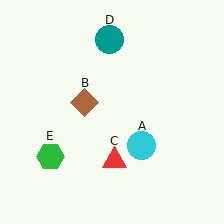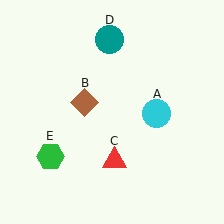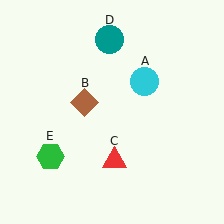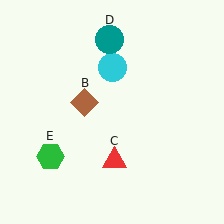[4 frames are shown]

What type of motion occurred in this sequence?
The cyan circle (object A) rotated counterclockwise around the center of the scene.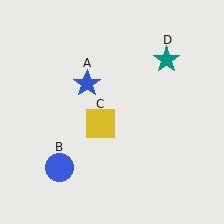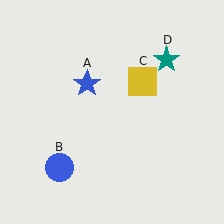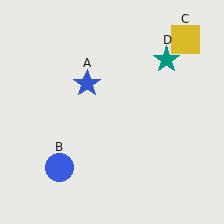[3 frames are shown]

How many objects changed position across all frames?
1 object changed position: yellow square (object C).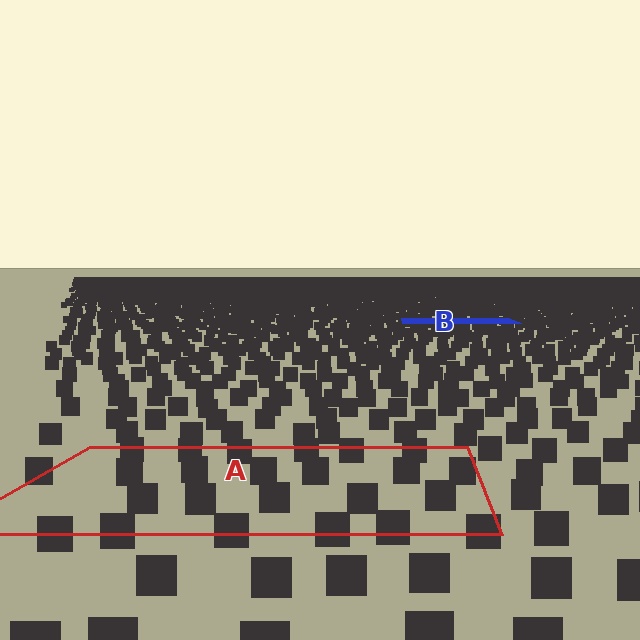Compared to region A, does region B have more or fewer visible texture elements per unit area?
Region B has more texture elements per unit area — they are packed more densely because it is farther away.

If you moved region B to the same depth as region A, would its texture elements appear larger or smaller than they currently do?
They would appear larger. At a closer depth, the same texture elements are projected at a bigger on-screen size.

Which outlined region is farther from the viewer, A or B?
Region B is farther from the viewer — the texture elements inside it appear smaller and more densely packed.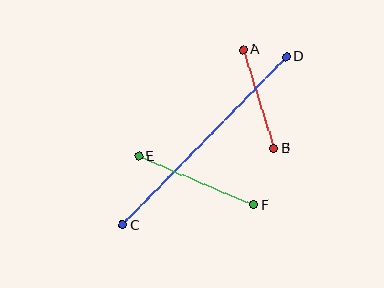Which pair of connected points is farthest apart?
Points C and D are farthest apart.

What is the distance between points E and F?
The distance is approximately 125 pixels.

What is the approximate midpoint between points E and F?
The midpoint is at approximately (196, 181) pixels.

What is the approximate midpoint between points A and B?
The midpoint is at approximately (258, 99) pixels.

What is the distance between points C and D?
The distance is approximately 235 pixels.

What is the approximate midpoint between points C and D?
The midpoint is at approximately (204, 141) pixels.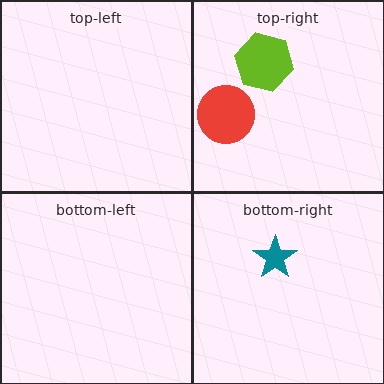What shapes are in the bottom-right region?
The teal star.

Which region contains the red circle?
The top-right region.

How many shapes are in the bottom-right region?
1.